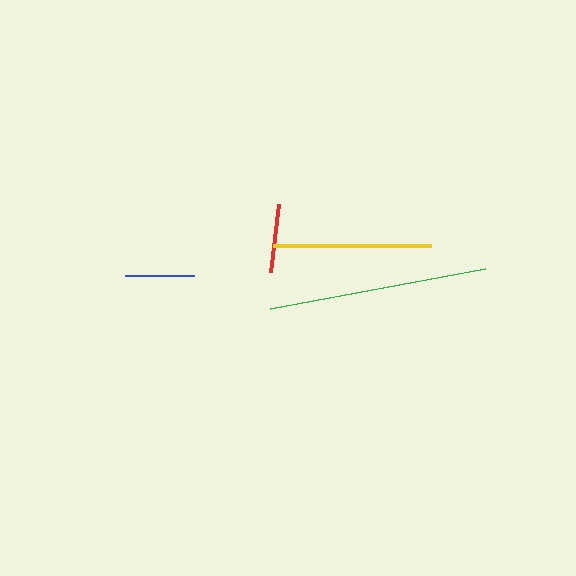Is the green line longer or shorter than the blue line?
The green line is longer than the blue line.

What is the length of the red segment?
The red segment is approximately 68 pixels long.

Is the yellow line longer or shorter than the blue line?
The yellow line is longer than the blue line.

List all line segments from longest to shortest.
From longest to shortest: green, yellow, blue, red.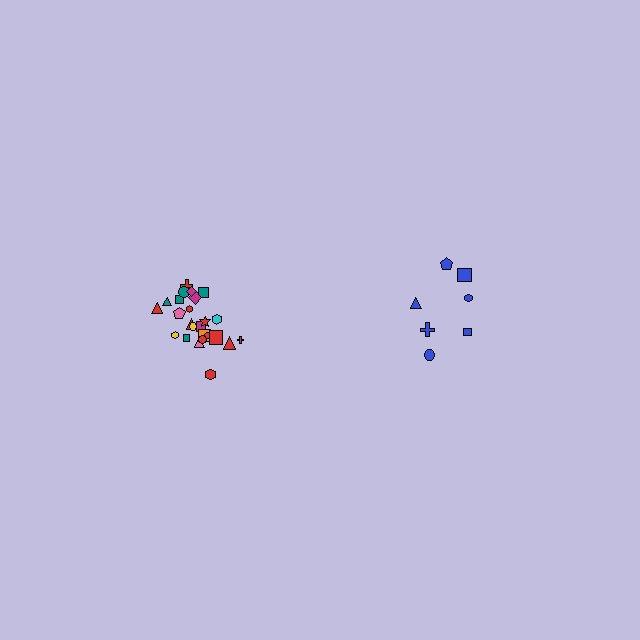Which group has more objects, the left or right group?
The left group.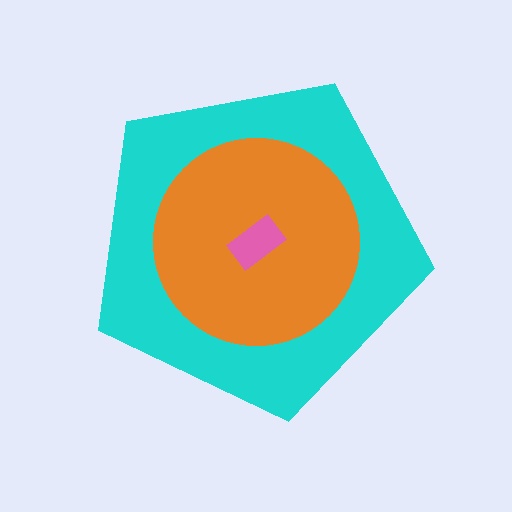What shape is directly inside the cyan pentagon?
The orange circle.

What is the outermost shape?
The cyan pentagon.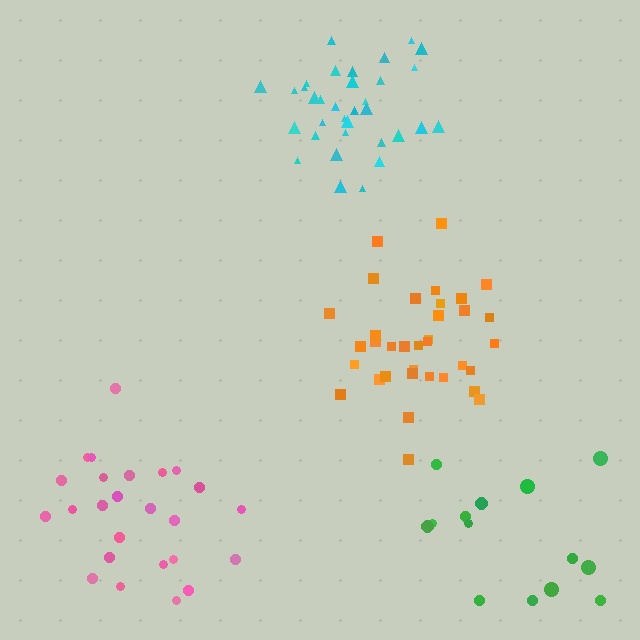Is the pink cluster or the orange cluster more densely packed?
Orange.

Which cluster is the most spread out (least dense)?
Green.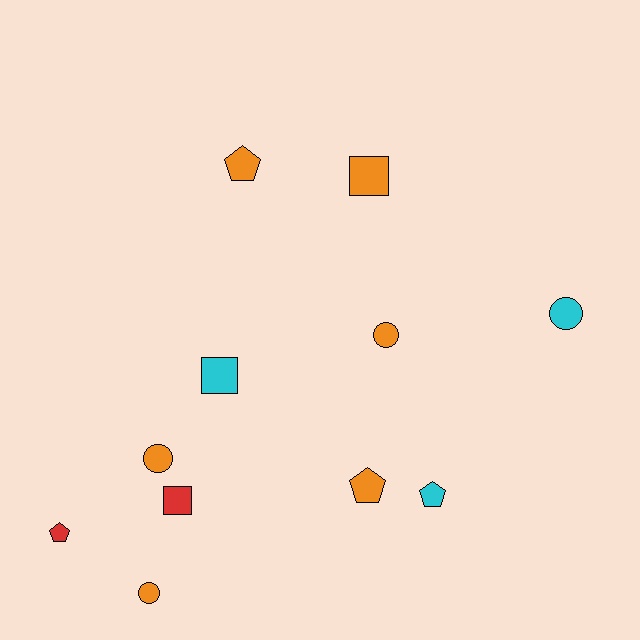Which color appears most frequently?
Orange, with 6 objects.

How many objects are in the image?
There are 11 objects.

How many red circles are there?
There are no red circles.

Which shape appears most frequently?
Pentagon, with 4 objects.